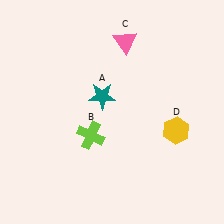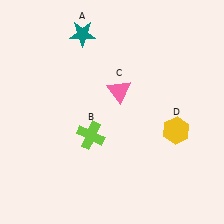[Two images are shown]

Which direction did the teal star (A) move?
The teal star (A) moved up.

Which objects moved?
The objects that moved are: the teal star (A), the pink triangle (C).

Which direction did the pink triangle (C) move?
The pink triangle (C) moved down.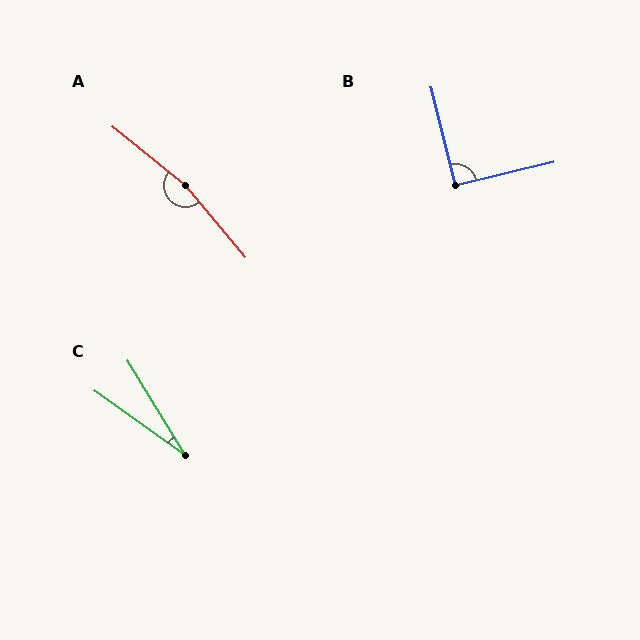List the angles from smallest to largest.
C (23°), B (90°), A (168°).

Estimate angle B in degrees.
Approximately 90 degrees.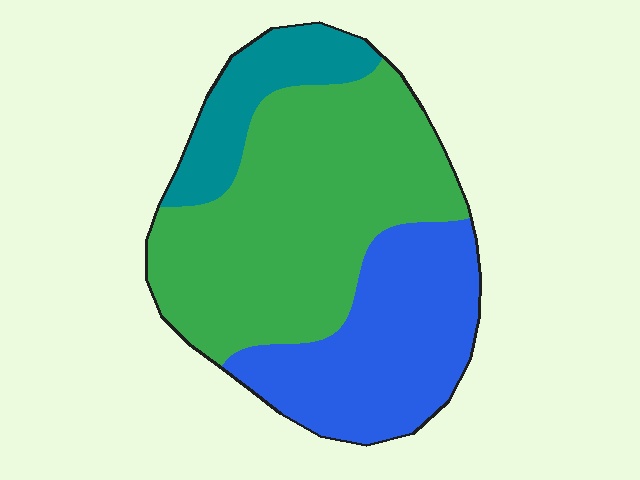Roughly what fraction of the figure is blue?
Blue covers roughly 30% of the figure.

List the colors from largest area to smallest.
From largest to smallest: green, blue, teal.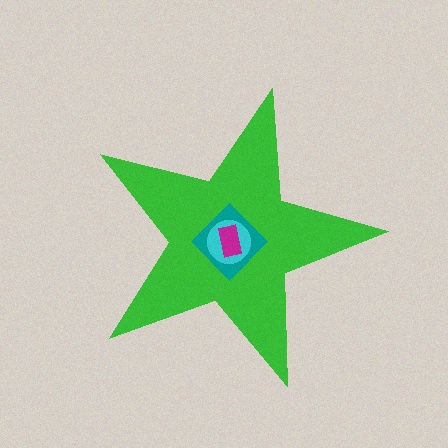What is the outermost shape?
The green star.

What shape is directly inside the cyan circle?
The magenta rectangle.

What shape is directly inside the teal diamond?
The cyan circle.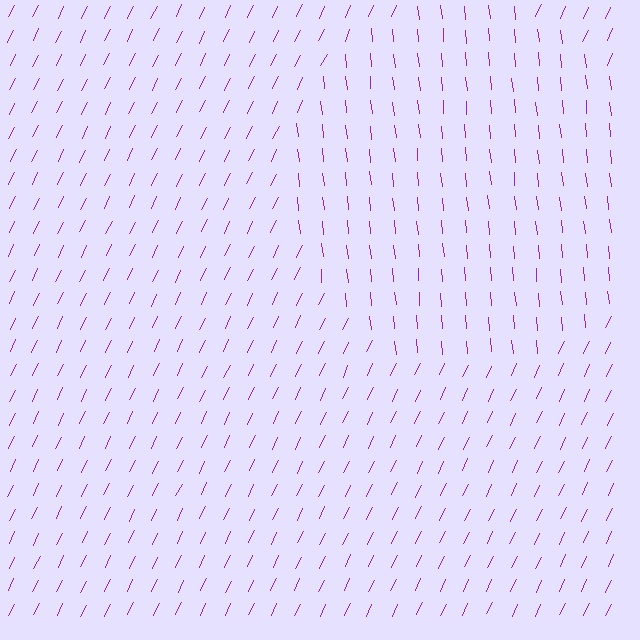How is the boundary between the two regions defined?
The boundary is defined purely by a change in line orientation (approximately 31 degrees difference). All lines are the same color and thickness.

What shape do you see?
I see a circle.